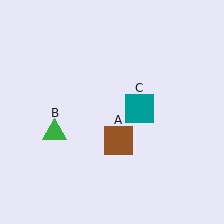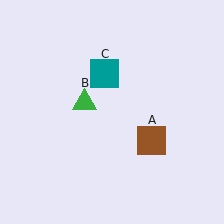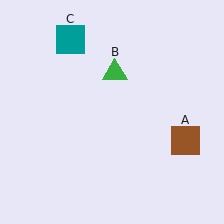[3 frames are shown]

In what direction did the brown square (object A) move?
The brown square (object A) moved right.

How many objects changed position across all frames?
3 objects changed position: brown square (object A), green triangle (object B), teal square (object C).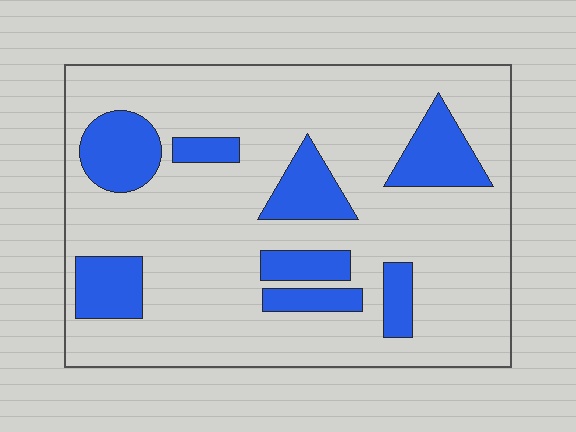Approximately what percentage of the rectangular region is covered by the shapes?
Approximately 20%.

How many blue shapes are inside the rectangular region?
8.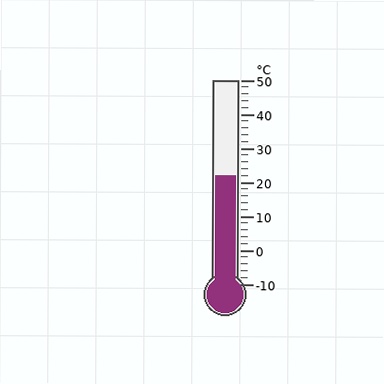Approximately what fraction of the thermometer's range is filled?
The thermometer is filled to approximately 55% of its range.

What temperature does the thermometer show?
The thermometer shows approximately 22°C.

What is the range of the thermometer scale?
The thermometer scale ranges from -10°C to 50°C.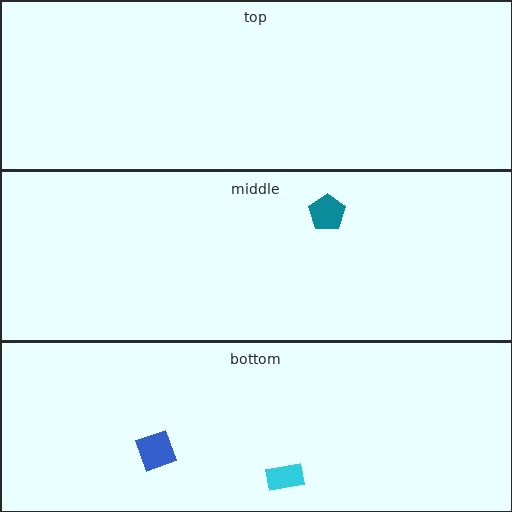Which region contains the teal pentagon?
The middle region.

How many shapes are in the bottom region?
2.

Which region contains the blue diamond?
The bottom region.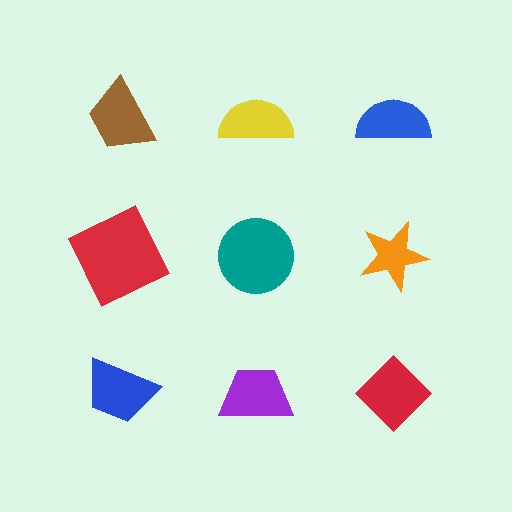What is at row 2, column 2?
A teal circle.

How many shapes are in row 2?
3 shapes.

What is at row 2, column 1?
A red square.